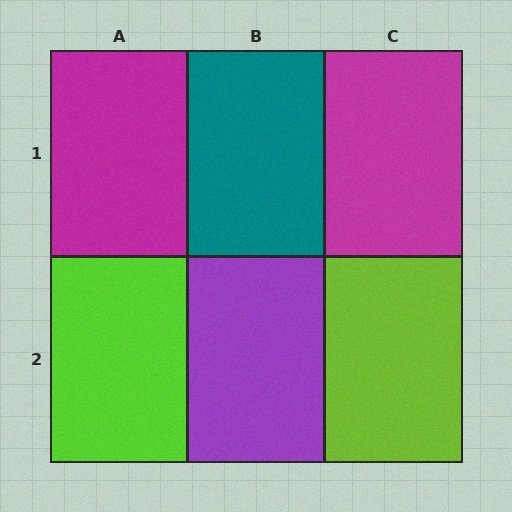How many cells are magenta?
2 cells are magenta.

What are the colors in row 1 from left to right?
Magenta, teal, magenta.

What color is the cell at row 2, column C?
Lime.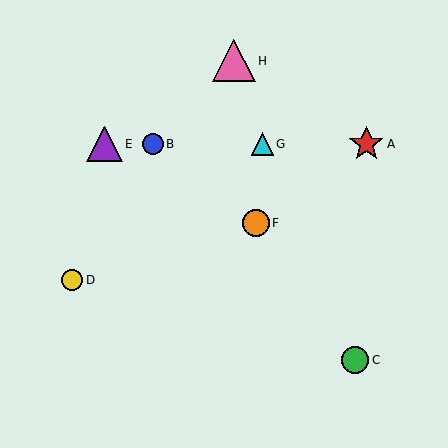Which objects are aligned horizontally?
Objects A, B, E, G are aligned horizontally.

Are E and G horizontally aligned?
Yes, both are at y≈144.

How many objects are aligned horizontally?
4 objects (A, B, E, G) are aligned horizontally.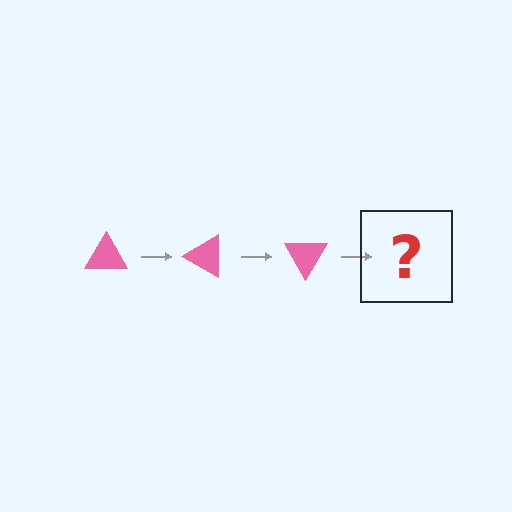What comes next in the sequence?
The next element should be a pink triangle rotated 90 degrees.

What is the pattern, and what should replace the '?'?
The pattern is that the triangle rotates 30 degrees each step. The '?' should be a pink triangle rotated 90 degrees.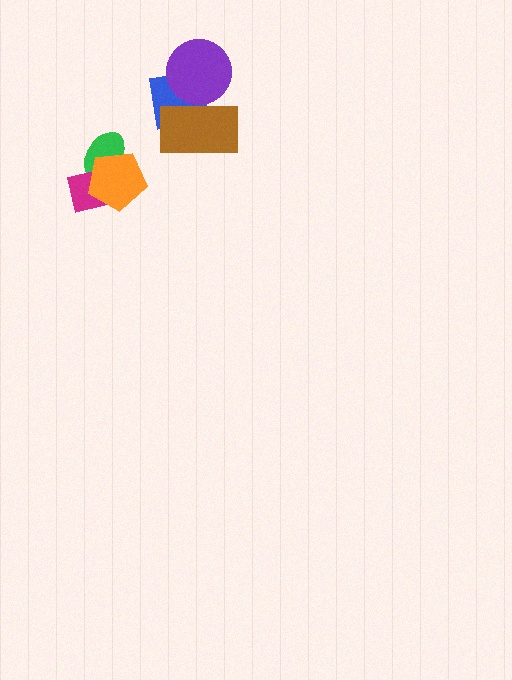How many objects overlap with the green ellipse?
2 objects overlap with the green ellipse.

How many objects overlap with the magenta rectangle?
2 objects overlap with the magenta rectangle.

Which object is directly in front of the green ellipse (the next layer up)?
The magenta rectangle is directly in front of the green ellipse.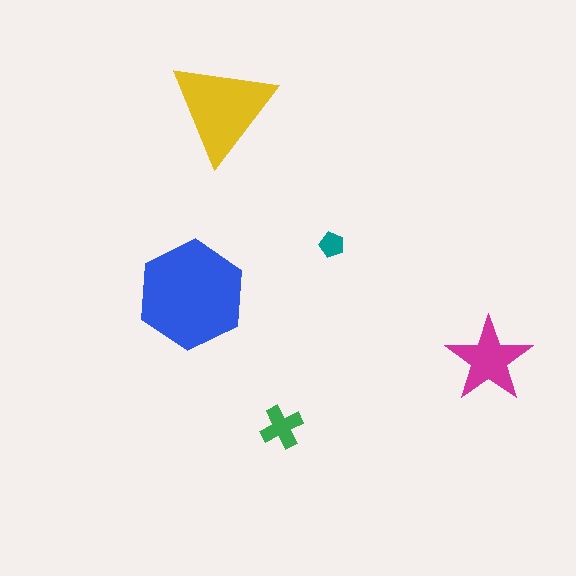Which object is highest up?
The yellow triangle is topmost.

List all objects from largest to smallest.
The blue hexagon, the yellow triangle, the magenta star, the green cross, the teal pentagon.